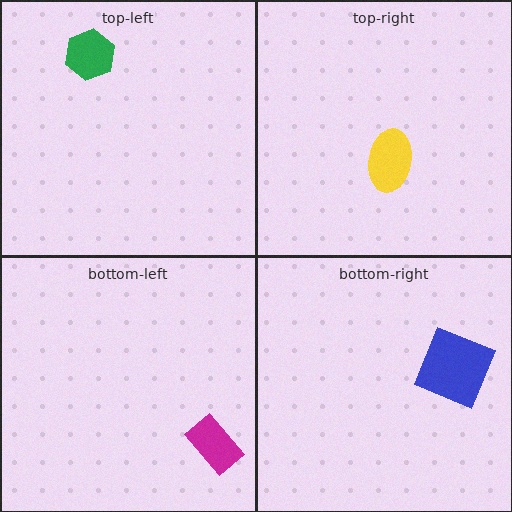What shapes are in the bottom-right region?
The blue square.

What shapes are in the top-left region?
The green hexagon.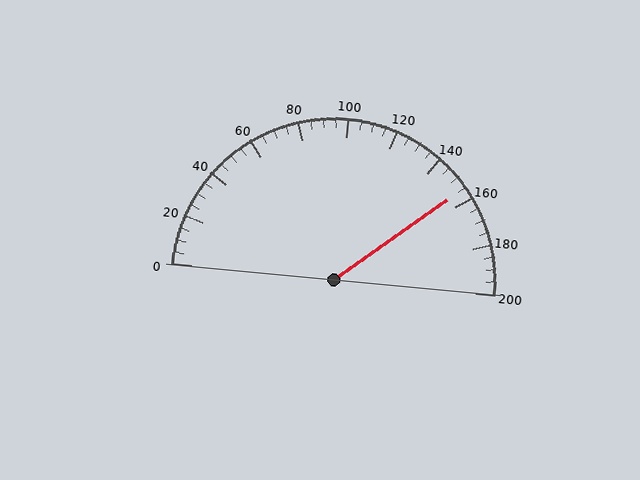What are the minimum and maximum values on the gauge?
The gauge ranges from 0 to 200.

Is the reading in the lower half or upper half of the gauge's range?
The reading is in the upper half of the range (0 to 200).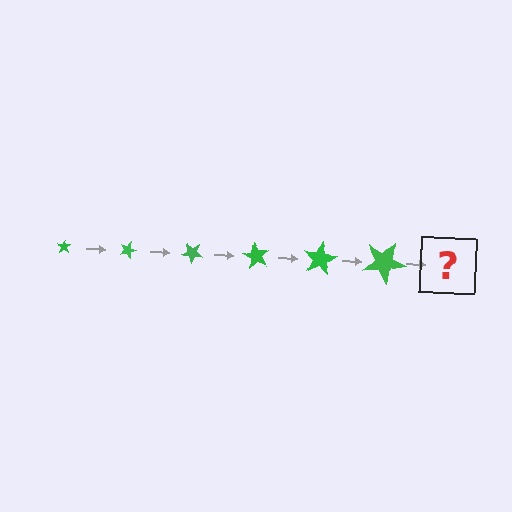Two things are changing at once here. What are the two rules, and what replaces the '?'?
The two rules are that the star grows larger each step and it rotates 20 degrees each step. The '?' should be a star, larger than the previous one and rotated 120 degrees from the start.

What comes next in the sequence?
The next element should be a star, larger than the previous one and rotated 120 degrees from the start.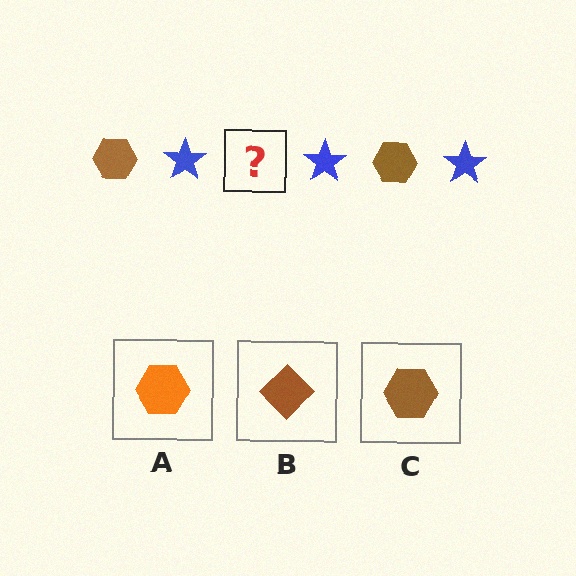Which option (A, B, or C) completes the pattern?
C.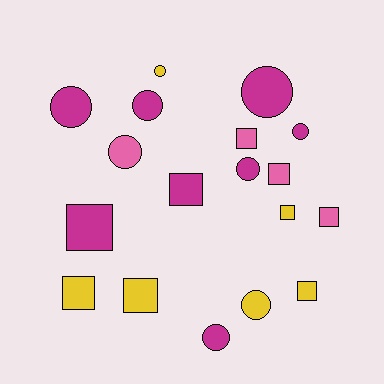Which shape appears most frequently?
Circle, with 9 objects.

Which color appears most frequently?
Magenta, with 8 objects.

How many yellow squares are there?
There are 4 yellow squares.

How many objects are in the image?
There are 18 objects.